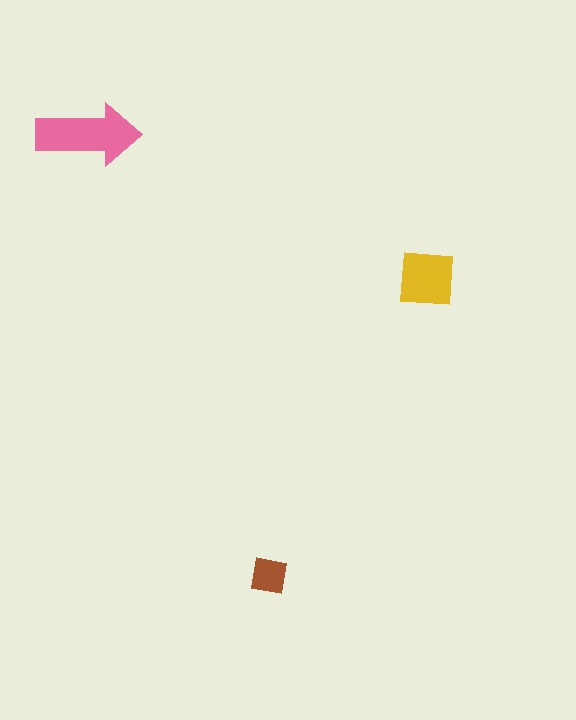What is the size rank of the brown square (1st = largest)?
3rd.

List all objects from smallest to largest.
The brown square, the yellow square, the pink arrow.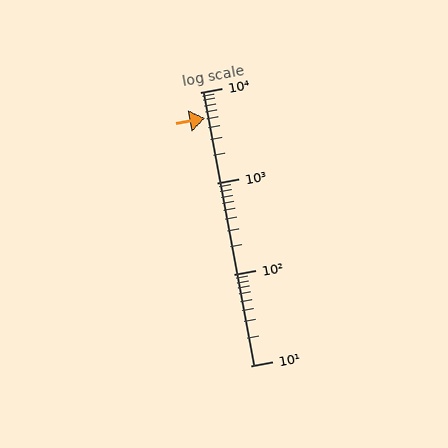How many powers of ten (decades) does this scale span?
The scale spans 3 decades, from 10 to 10000.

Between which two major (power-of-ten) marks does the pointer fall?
The pointer is between 1000 and 10000.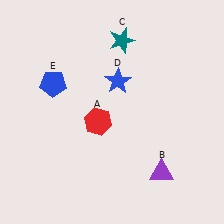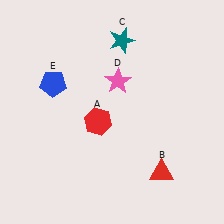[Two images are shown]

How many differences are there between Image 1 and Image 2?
There are 2 differences between the two images.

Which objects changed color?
B changed from purple to red. D changed from blue to pink.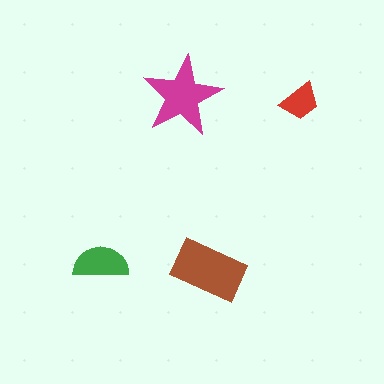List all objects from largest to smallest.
The brown rectangle, the magenta star, the green semicircle, the red trapezoid.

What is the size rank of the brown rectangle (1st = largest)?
1st.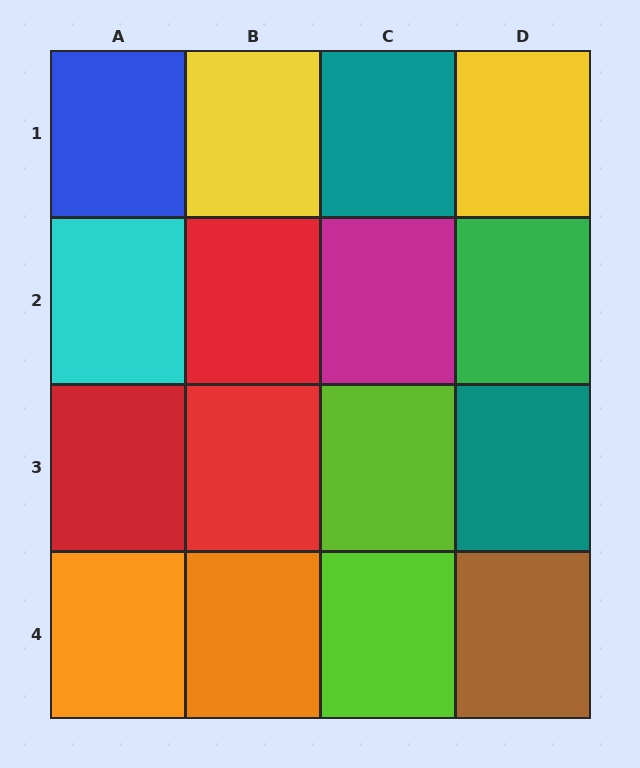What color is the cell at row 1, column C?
Teal.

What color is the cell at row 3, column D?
Teal.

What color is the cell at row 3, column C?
Lime.